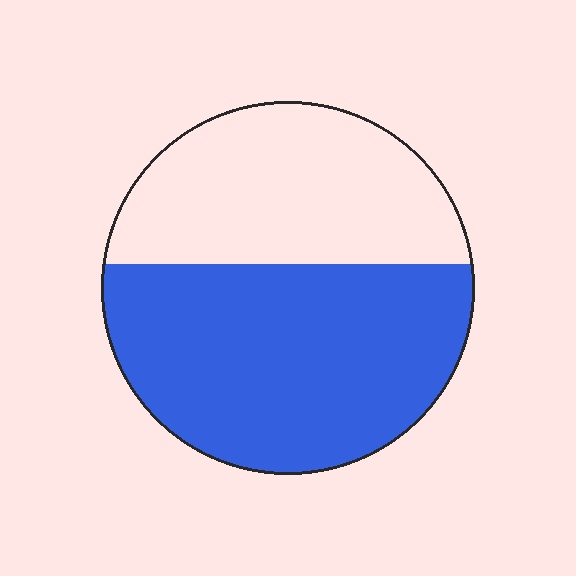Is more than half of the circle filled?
Yes.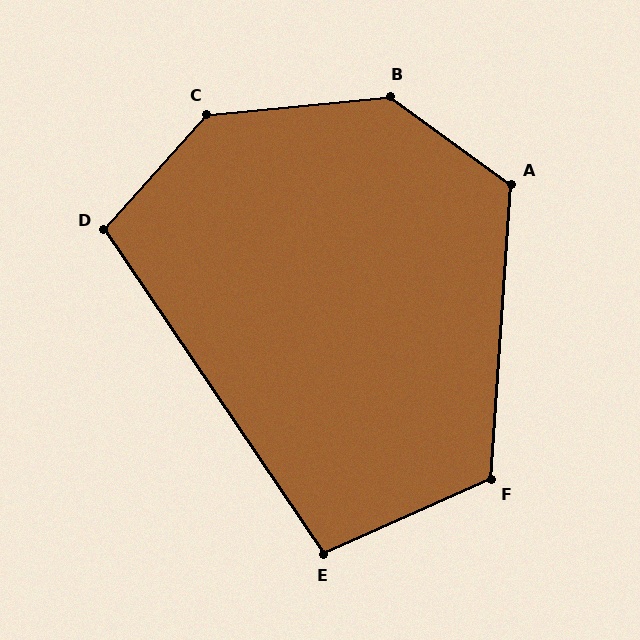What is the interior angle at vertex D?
Approximately 104 degrees (obtuse).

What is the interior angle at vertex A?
Approximately 122 degrees (obtuse).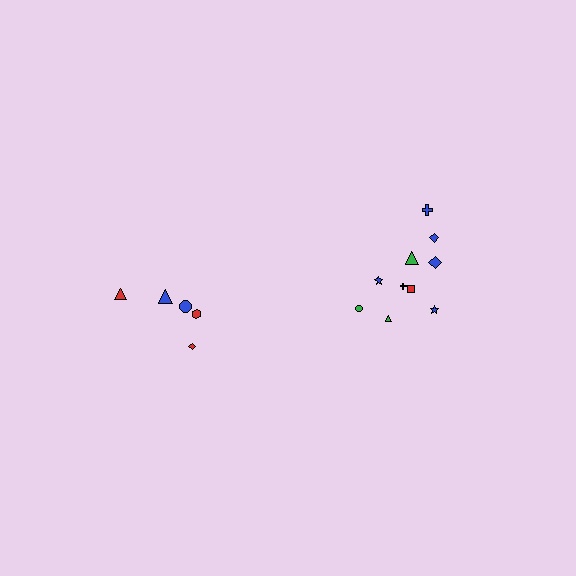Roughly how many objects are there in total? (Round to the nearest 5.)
Roughly 15 objects in total.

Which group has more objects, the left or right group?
The right group.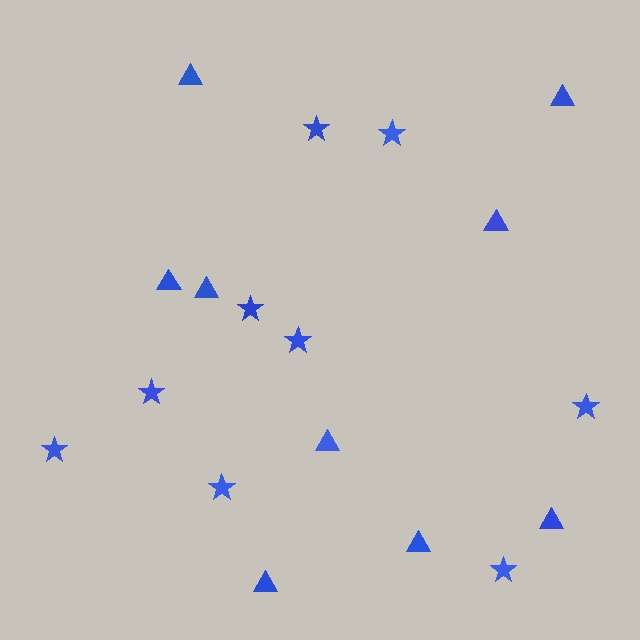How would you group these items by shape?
There are 2 groups: one group of stars (9) and one group of triangles (9).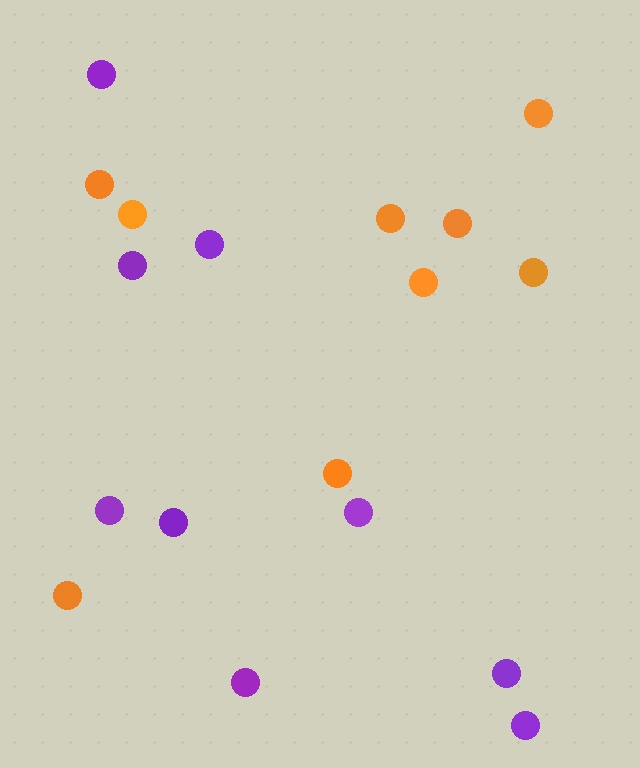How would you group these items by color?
There are 2 groups: one group of orange circles (9) and one group of purple circles (9).